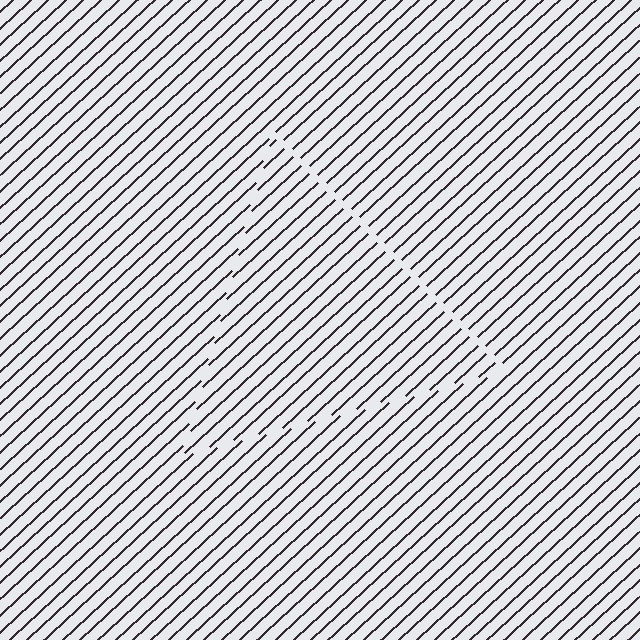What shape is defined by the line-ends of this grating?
An illusory triangle. The interior of the shape contains the same grating, shifted by half a period — the contour is defined by the phase discontinuity where line-ends from the inner and outer gratings abut.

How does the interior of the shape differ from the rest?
The interior of the shape contains the same grating, shifted by half a period — the contour is defined by the phase discontinuity where line-ends from the inner and outer gratings abut.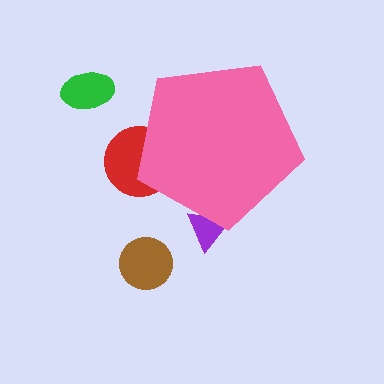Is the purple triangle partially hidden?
Yes, the purple triangle is partially hidden behind the pink pentagon.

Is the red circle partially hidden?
Yes, the red circle is partially hidden behind the pink pentagon.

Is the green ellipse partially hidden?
No, the green ellipse is fully visible.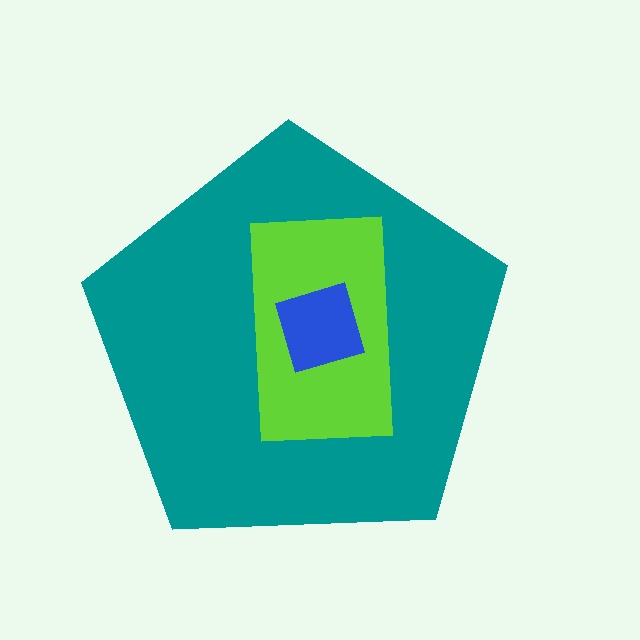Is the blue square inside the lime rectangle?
Yes.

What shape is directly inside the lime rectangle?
The blue square.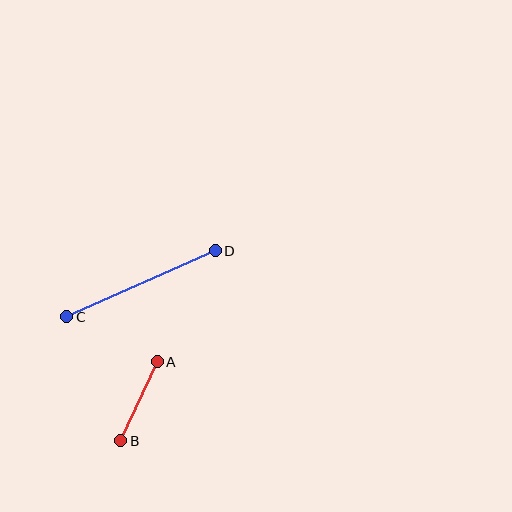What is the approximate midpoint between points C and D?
The midpoint is at approximately (141, 284) pixels.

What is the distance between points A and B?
The distance is approximately 87 pixels.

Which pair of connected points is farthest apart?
Points C and D are farthest apart.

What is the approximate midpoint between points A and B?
The midpoint is at approximately (139, 401) pixels.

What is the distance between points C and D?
The distance is approximately 163 pixels.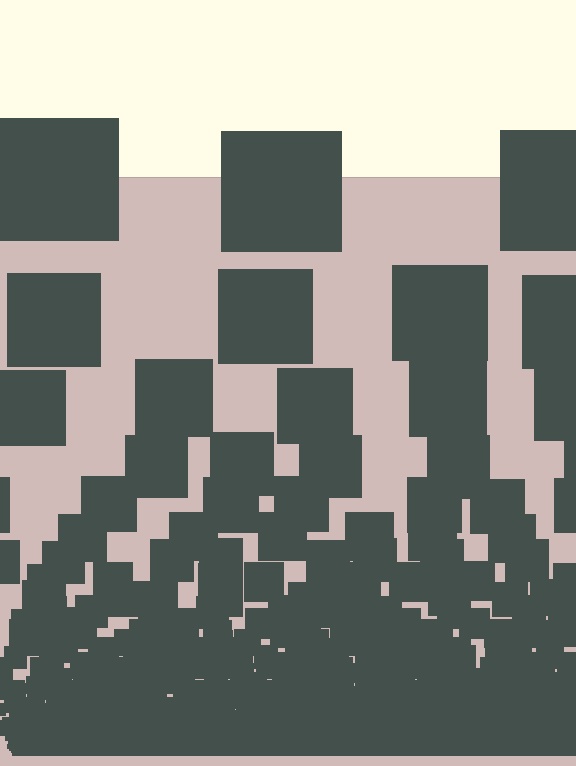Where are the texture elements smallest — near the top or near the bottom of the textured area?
Near the bottom.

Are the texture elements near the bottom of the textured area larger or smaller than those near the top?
Smaller. The gradient is inverted — elements near the bottom are smaller and denser.